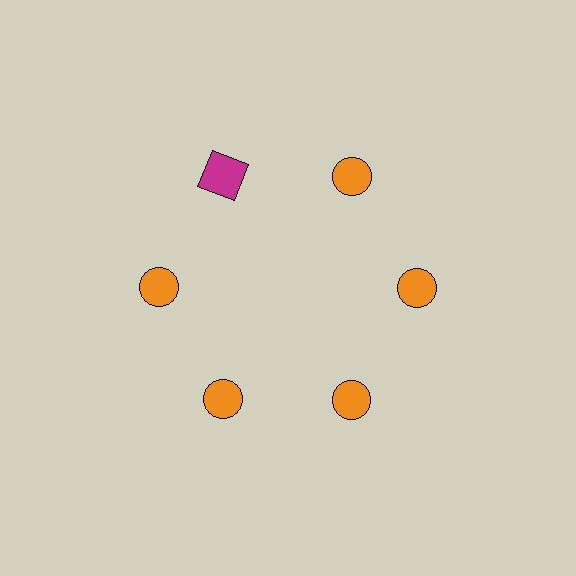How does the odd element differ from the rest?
It differs in both color (magenta instead of orange) and shape (square instead of circle).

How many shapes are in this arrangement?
There are 6 shapes arranged in a ring pattern.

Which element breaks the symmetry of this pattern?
The magenta square at roughly the 11 o'clock position breaks the symmetry. All other shapes are orange circles.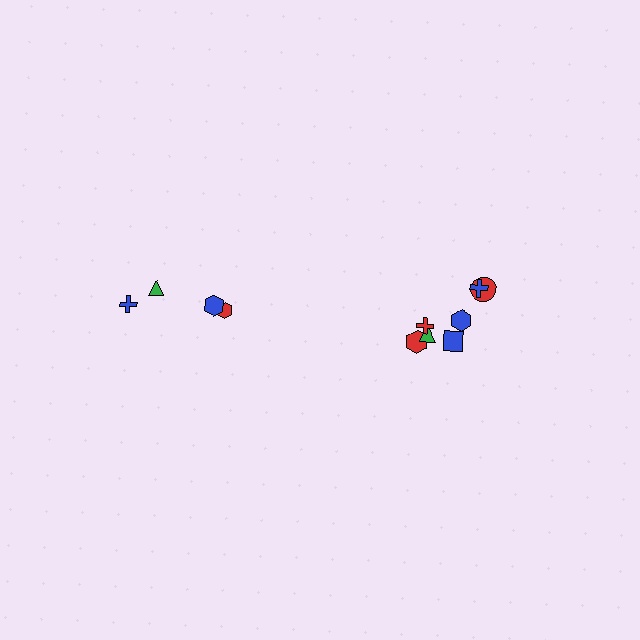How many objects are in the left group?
There are 4 objects.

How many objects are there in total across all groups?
There are 11 objects.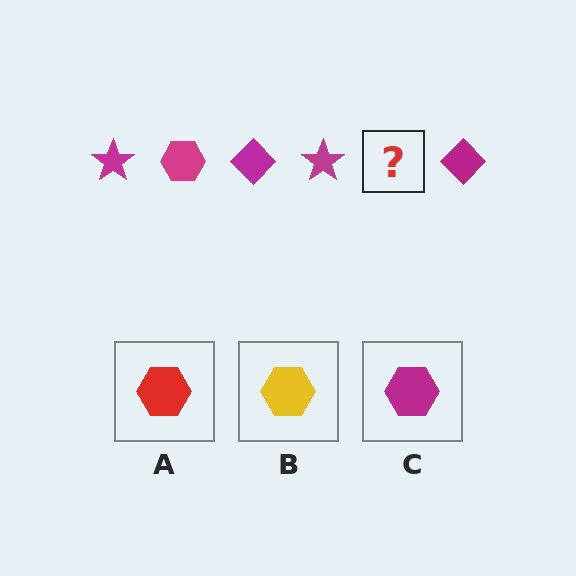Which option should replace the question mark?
Option C.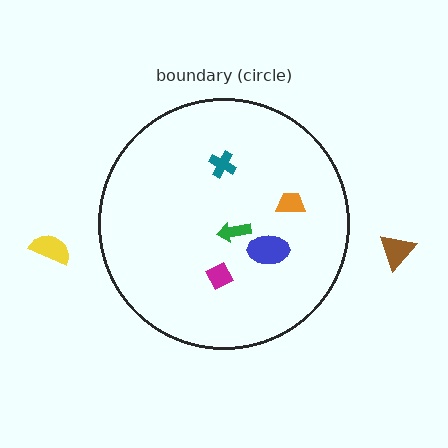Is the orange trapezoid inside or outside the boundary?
Inside.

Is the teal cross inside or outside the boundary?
Inside.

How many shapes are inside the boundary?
5 inside, 2 outside.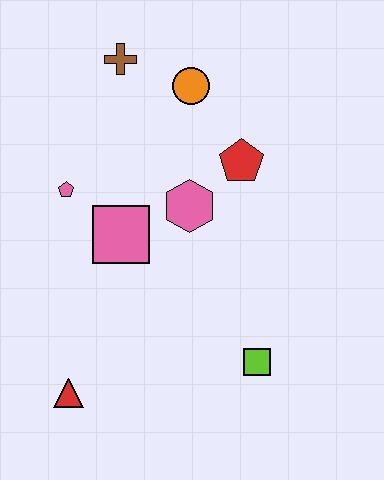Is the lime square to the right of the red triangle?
Yes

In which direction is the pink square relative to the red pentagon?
The pink square is to the left of the red pentagon.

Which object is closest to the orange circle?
The brown cross is closest to the orange circle.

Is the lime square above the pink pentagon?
No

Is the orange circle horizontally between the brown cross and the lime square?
Yes